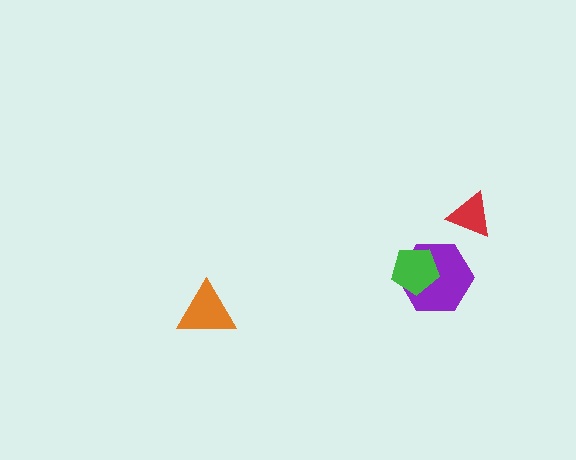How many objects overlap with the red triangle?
0 objects overlap with the red triangle.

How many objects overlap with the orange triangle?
0 objects overlap with the orange triangle.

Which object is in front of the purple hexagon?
The green pentagon is in front of the purple hexagon.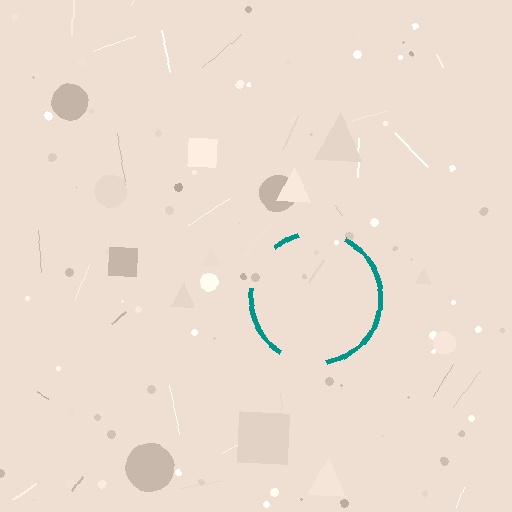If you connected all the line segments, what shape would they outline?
They would outline a circle.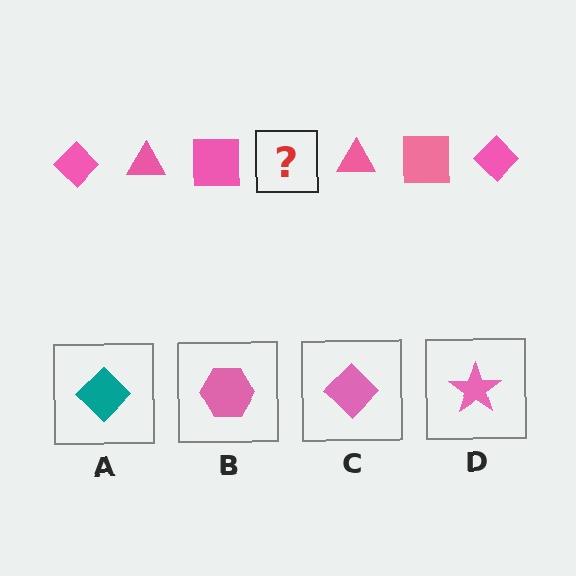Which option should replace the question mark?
Option C.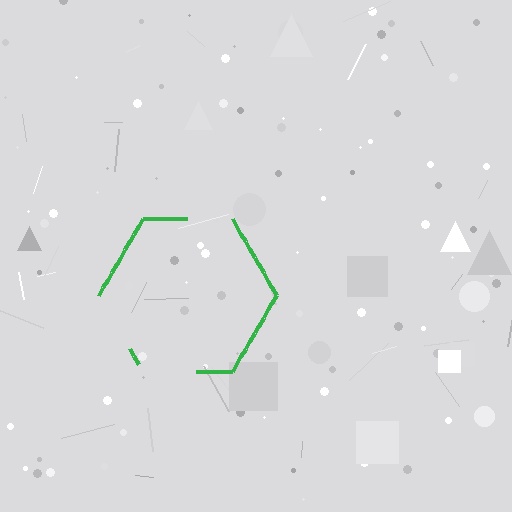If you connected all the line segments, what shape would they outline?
They would outline a hexagon.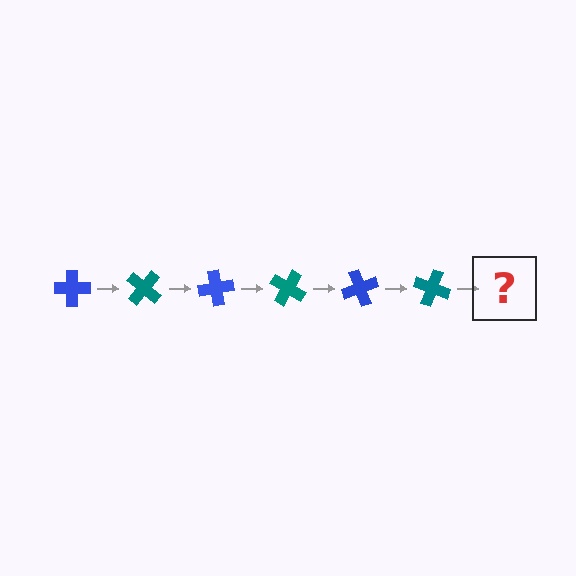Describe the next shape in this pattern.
It should be a blue cross, rotated 240 degrees from the start.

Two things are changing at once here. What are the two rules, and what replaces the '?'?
The two rules are that it rotates 40 degrees each step and the color cycles through blue and teal. The '?' should be a blue cross, rotated 240 degrees from the start.